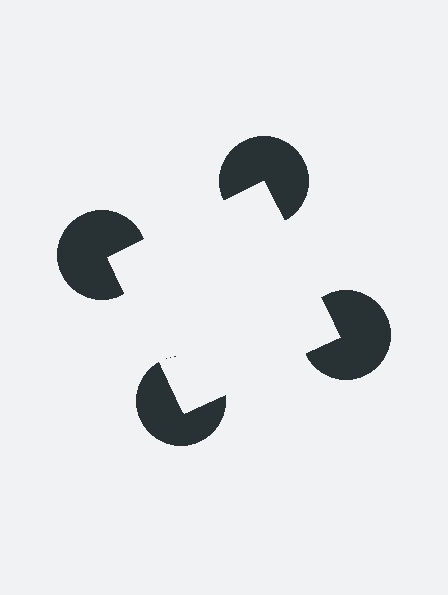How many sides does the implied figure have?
4 sides.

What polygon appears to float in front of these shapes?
An illusory square — its edges are inferred from the aligned wedge cuts in the pac-man discs, not physically drawn.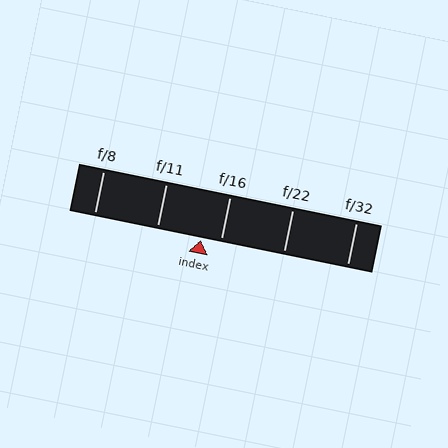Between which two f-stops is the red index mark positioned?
The index mark is between f/11 and f/16.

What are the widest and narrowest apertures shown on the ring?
The widest aperture shown is f/8 and the narrowest is f/32.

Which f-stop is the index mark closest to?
The index mark is closest to f/16.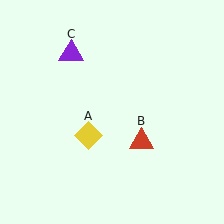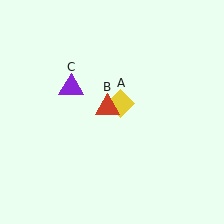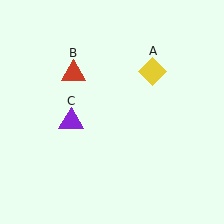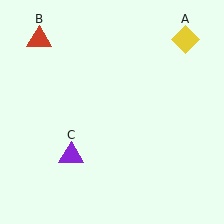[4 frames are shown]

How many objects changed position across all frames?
3 objects changed position: yellow diamond (object A), red triangle (object B), purple triangle (object C).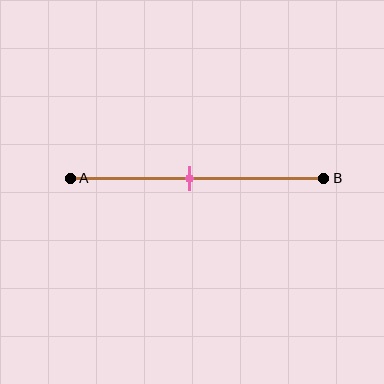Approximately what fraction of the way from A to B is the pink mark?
The pink mark is approximately 45% of the way from A to B.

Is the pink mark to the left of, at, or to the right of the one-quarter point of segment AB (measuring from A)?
The pink mark is to the right of the one-quarter point of segment AB.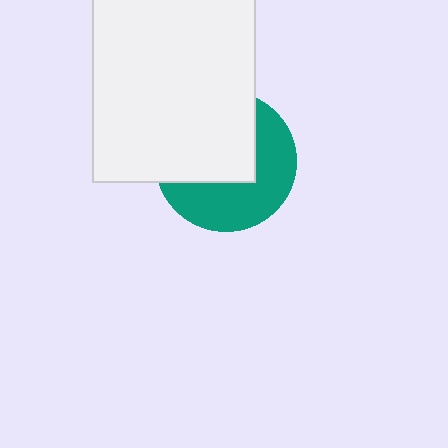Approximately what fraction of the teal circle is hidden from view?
Roughly 52% of the teal circle is hidden behind the white rectangle.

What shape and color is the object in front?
The object in front is a white rectangle.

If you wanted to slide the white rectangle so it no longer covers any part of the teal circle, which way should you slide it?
Slide it toward the upper-left — that is the most direct way to separate the two shapes.